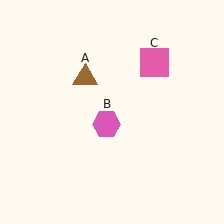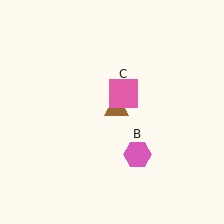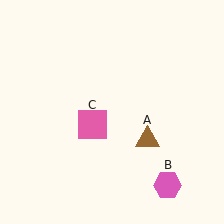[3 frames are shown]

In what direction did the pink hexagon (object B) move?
The pink hexagon (object B) moved down and to the right.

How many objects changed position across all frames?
3 objects changed position: brown triangle (object A), pink hexagon (object B), pink square (object C).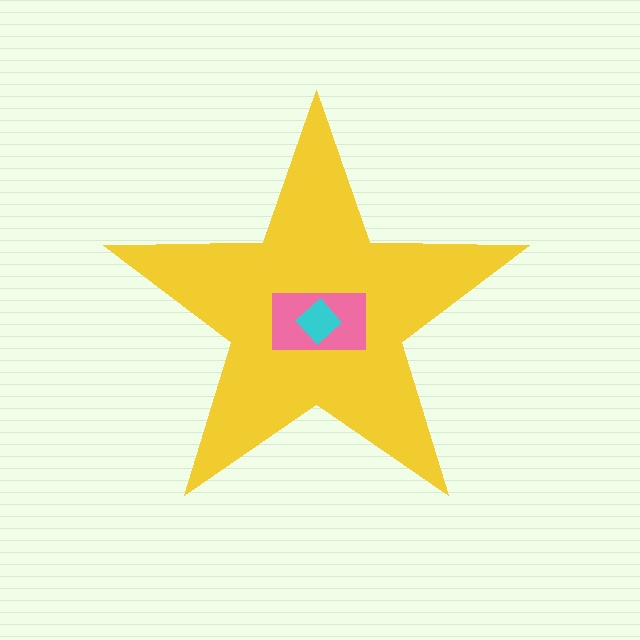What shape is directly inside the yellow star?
The pink rectangle.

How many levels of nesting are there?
3.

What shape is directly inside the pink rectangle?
The cyan diamond.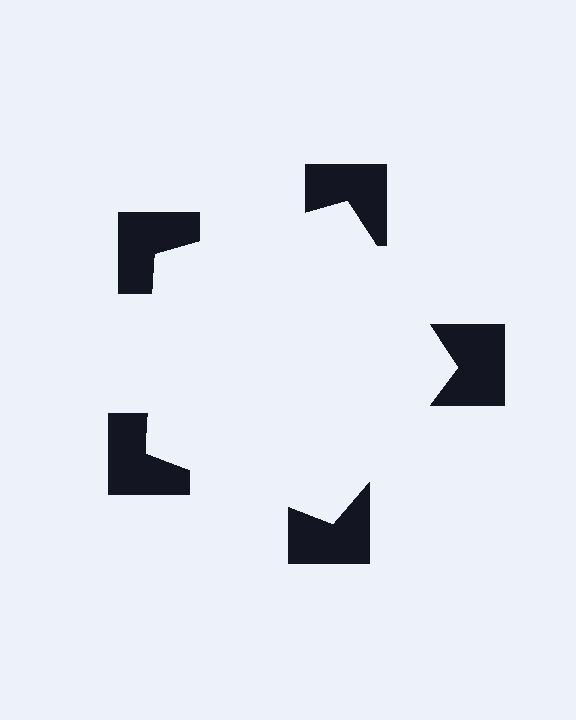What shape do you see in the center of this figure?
An illusory pentagon — its edges are inferred from the aligned wedge cuts in the notched squares, not physically drawn.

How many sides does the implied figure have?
5 sides.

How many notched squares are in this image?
There are 5 — one at each vertex of the illusory pentagon.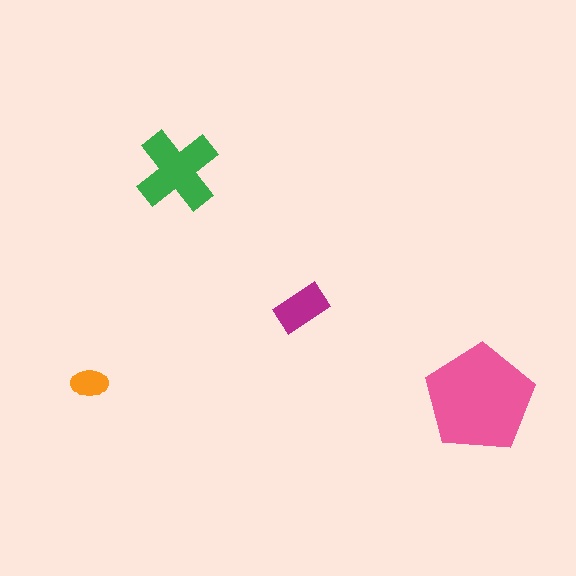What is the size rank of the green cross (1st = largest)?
2nd.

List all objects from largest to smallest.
The pink pentagon, the green cross, the magenta rectangle, the orange ellipse.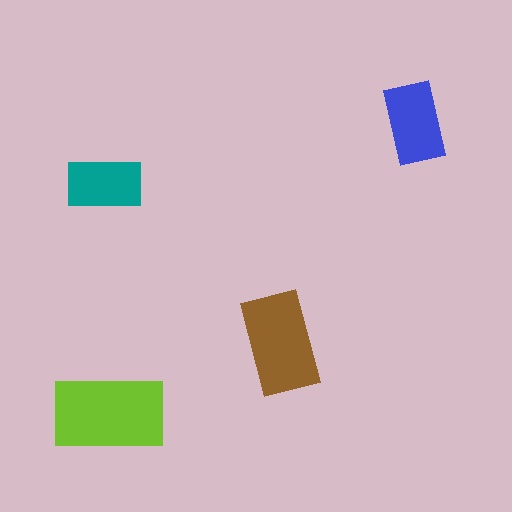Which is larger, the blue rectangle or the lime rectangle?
The lime one.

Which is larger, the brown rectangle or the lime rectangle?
The lime one.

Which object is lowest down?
The lime rectangle is bottommost.